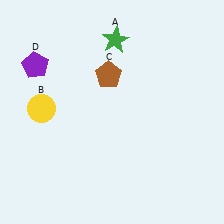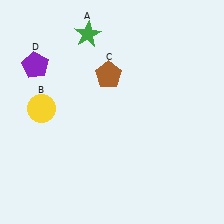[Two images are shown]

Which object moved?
The green star (A) moved left.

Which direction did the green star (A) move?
The green star (A) moved left.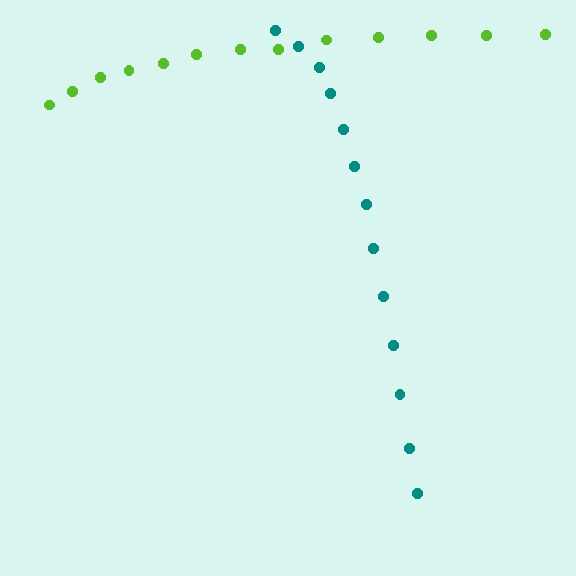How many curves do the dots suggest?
There are 2 distinct paths.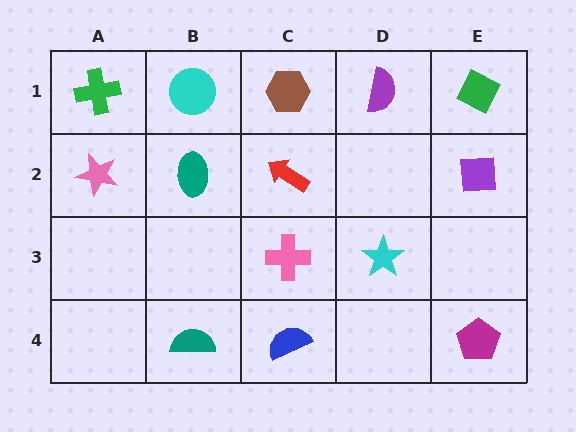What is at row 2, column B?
A teal ellipse.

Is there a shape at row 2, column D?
No, that cell is empty.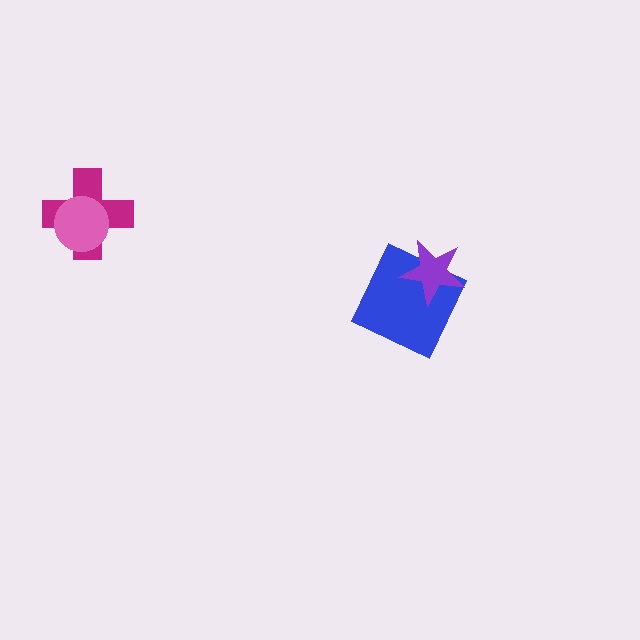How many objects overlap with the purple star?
1 object overlaps with the purple star.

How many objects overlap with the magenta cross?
1 object overlaps with the magenta cross.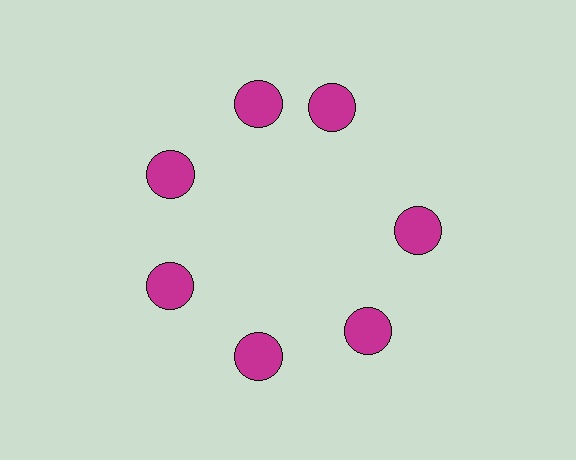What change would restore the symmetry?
The symmetry would be restored by rotating it back into even spacing with its neighbors so that all 7 circles sit at equal angles and equal distance from the center.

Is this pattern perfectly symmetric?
No. The 7 magenta circles are arranged in a ring, but one element near the 1 o'clock position is rotated out of alignment along the ring, breaking the 7-fold rotational symmetry.